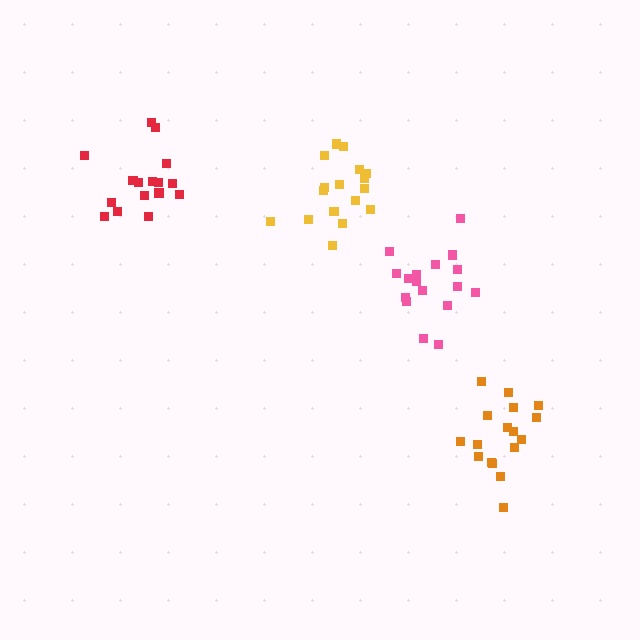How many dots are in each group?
Group 1: 17 dots, Group 2: 17 dots, Group 3: 17 dots, Group 4: 16 dots (67 total).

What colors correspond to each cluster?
The clusters are colored: orange, yellow, pink, red.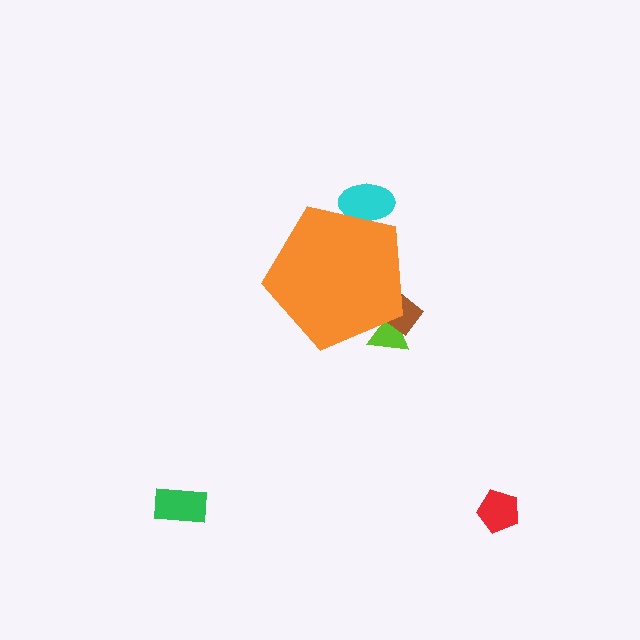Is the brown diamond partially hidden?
Yes, the brown diamond is partially hidden behind the orange pentagon.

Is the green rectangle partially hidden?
No, the green rectangle is fully visible.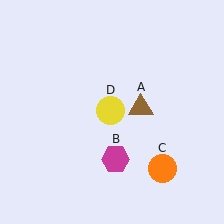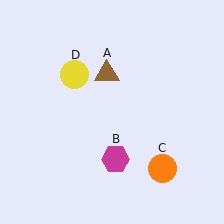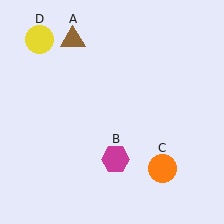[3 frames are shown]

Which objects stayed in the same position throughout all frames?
Magenta hexagon (object B) and orange circle (object C) remained stationary.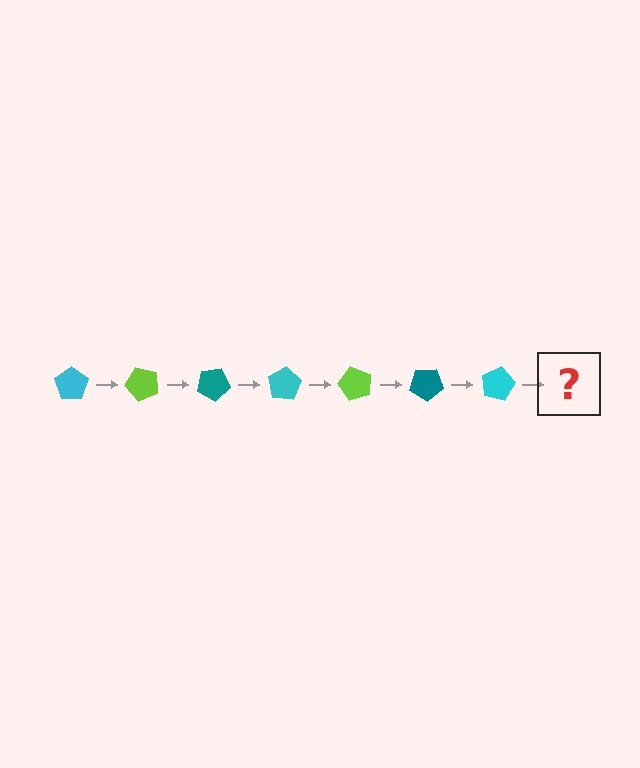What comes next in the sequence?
The next element should be a lime pentagon, rotated 350 degrees from the start.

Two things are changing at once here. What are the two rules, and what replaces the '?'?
The two rules are that it rotates 50 degrees each step and the color cycles through cyan, lime, and teal. The '?' should be a lime pentagon, rotated 350 degrees from the start.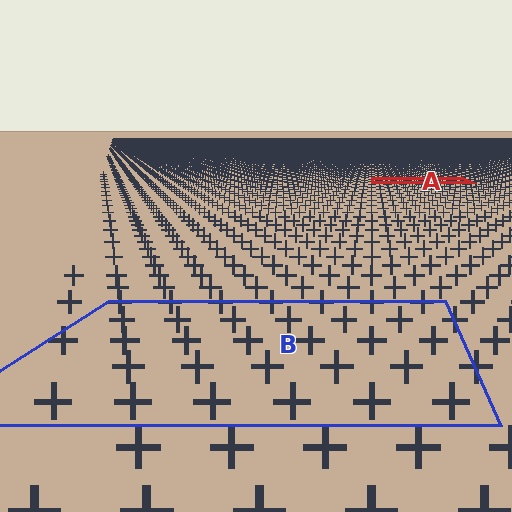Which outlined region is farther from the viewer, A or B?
Region A is farther from the viewer — the texture elements inside it appear smaller and more densely packed.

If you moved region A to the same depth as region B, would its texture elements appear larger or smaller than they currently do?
They would appear larger. At a closer depth, the same texture elements are projected at a bigger on-screen size.